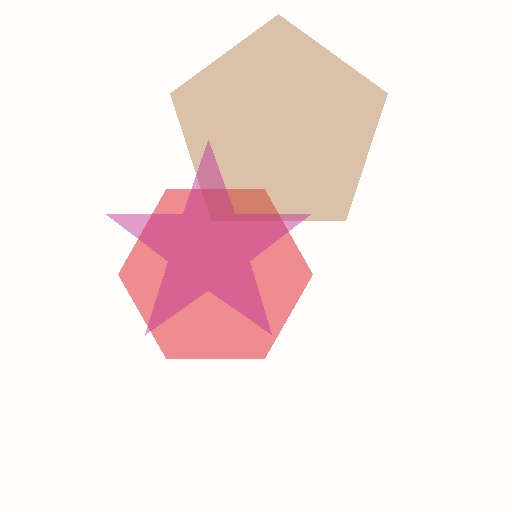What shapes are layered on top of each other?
The layered shapes are: a red hexagon, a brown pentagon, a magenta star.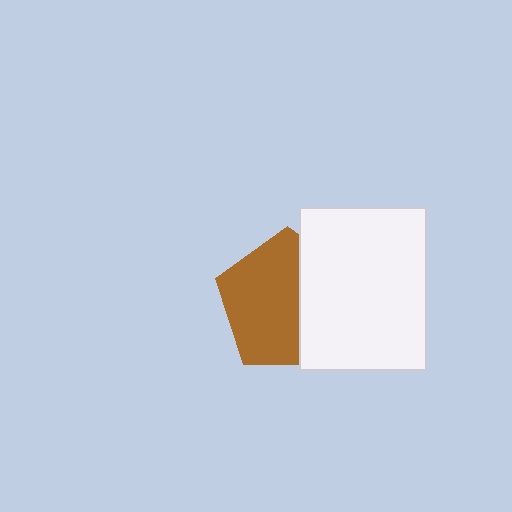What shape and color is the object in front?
The object in front is a white rectangle.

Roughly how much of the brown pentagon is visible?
About half of it is visible (roughly 61%).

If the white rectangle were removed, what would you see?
You would see the complete brown pentagon.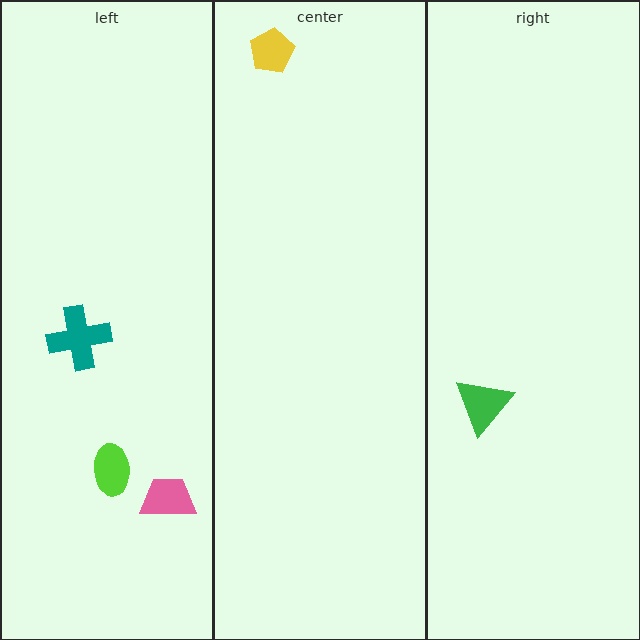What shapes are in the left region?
The lime ellipse, the pink trapezoid, the teal cross.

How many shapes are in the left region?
3.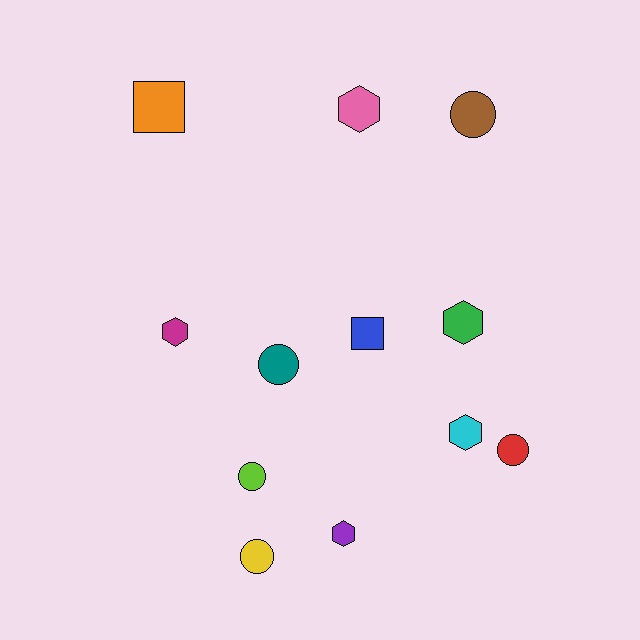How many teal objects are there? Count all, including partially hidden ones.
There is 1 teal object.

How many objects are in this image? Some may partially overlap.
There are 12 objects.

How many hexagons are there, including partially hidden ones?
There are 5 hexagons.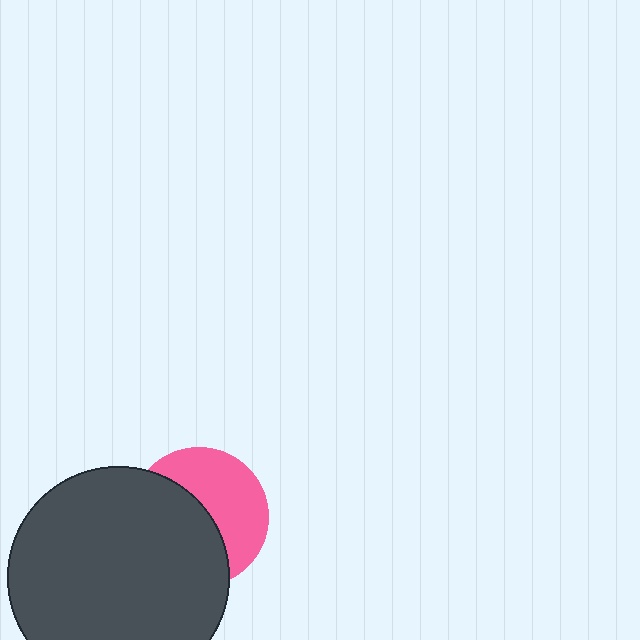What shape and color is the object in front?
The object in front is a dark gray circle.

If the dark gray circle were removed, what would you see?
You would see the complete pink circle.